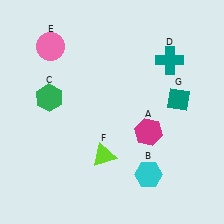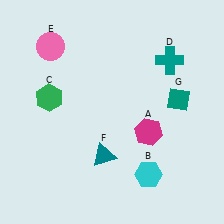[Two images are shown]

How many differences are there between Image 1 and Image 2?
There is 1 difference between the two images.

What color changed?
The triangle (F) changed from lime in Image 1 to teal in Image 2.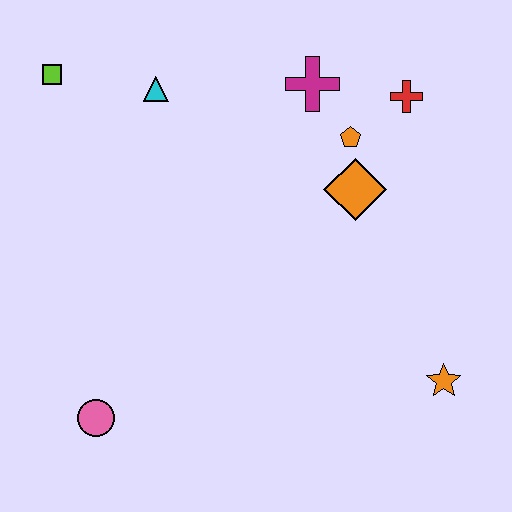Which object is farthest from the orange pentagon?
The pink circle is farthest from the orange pentagon.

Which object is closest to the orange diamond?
The orange pentagon is closest to the orange diamond.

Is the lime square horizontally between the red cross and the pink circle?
No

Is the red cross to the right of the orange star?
No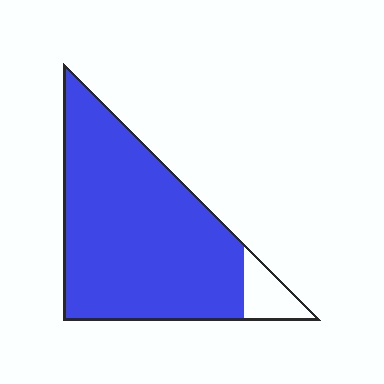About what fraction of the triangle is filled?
About nine tenths (9/10).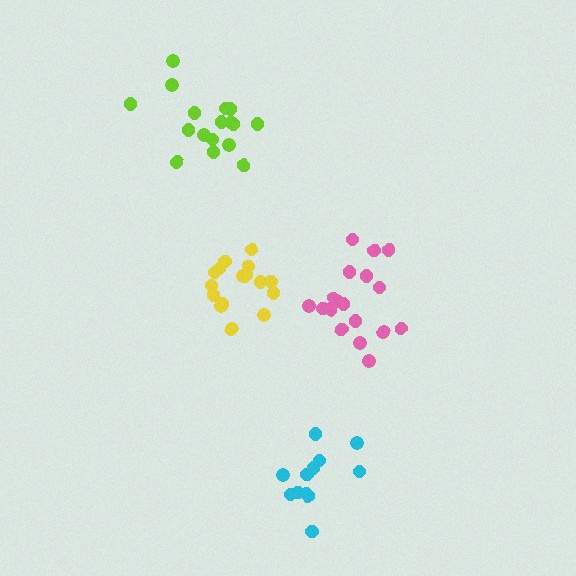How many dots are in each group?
Group 1: 16 dots, Group 2: 17 dots, Group 3: 12 dots, Group 4: 18 dots (63 total).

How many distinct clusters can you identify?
There are 4 distinct clusters.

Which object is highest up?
The lime cluster is topmost.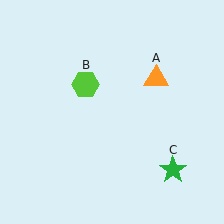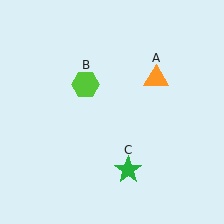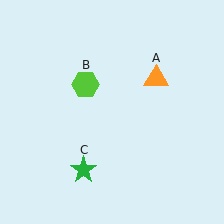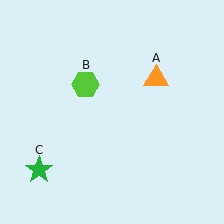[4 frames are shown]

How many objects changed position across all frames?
1 object changed position: green star (object C).